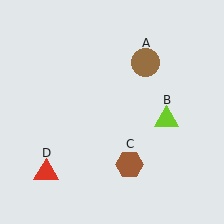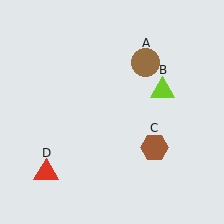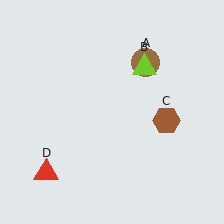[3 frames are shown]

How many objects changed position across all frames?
2 objects changed position: lime triangle (object B), brown hexagon (object C).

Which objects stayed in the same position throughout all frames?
Brown circle (object A) and red triangle (object D) remained stationary.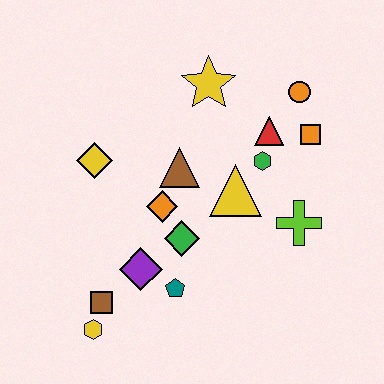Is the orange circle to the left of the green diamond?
No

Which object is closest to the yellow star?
The red triangle is closest to the yellow star.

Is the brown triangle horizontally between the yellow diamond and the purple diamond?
No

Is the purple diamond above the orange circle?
No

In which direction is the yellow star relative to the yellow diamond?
The yellow star is to the right of the yellow diamond.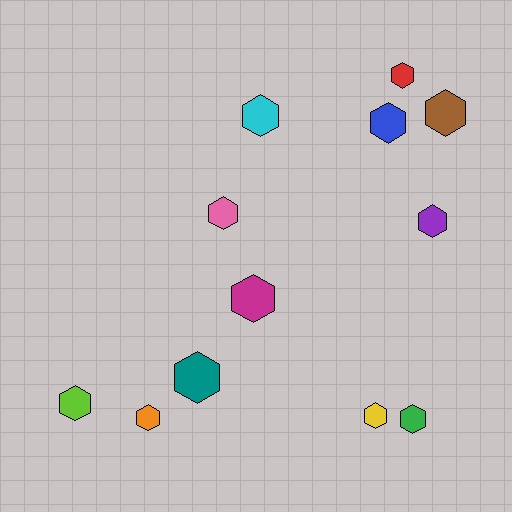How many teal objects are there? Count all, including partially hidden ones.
There is 1 teal object.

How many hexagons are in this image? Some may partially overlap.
There are 12 hexagons.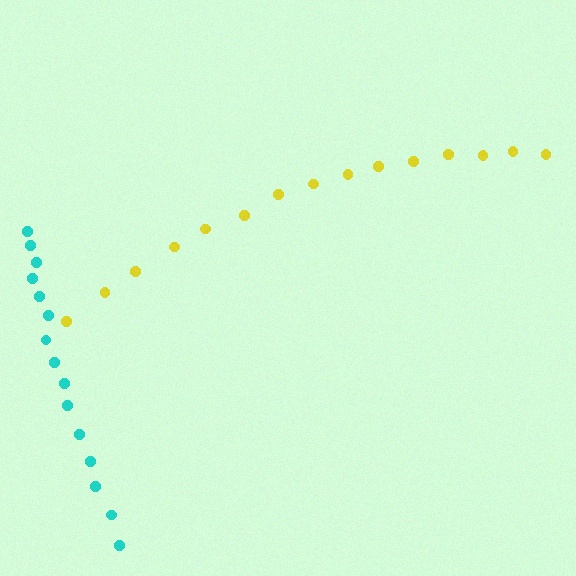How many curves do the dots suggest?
There are 2 distinct paths.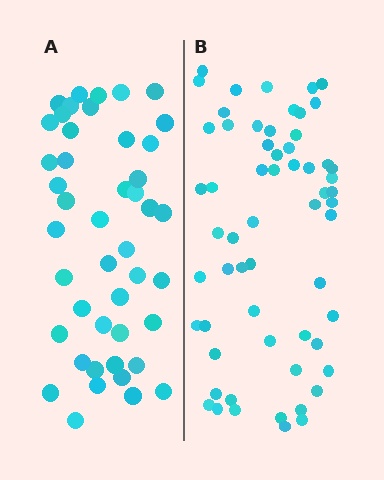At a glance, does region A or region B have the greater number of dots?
Region B (the right region) has more dots.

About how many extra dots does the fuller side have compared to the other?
Region B has approximately 15 more dots than region A.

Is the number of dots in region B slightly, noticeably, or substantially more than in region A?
Region B has noticeably more, but not dramatically so. The ratio is roughly 1.3 to 1.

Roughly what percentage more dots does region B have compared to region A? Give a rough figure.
About 35% more.